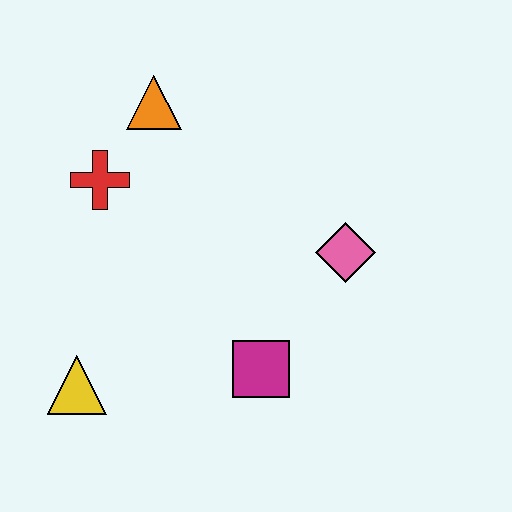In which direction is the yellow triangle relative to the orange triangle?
The yellow triangle is below the orange triangle.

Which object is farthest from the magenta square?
The orange triangle is farthest from the magenta square.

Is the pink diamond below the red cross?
Yes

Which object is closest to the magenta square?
The pink diamond is closest to the magenta square.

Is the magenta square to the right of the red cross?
Yes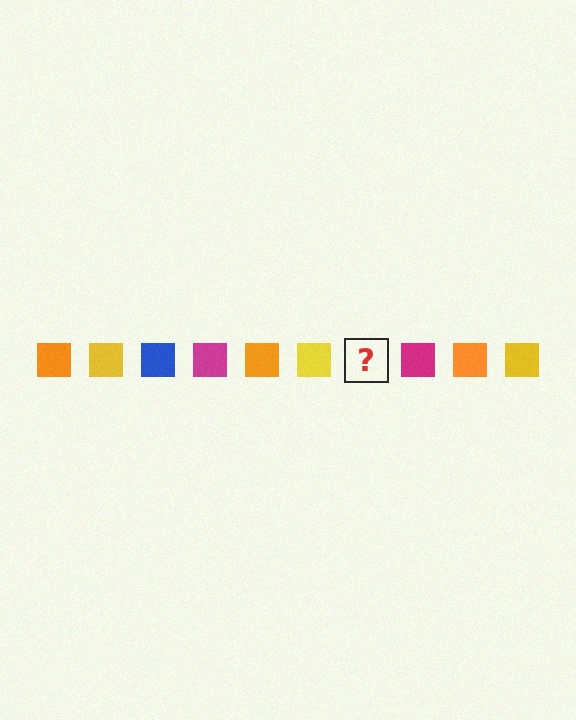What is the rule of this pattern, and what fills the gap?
The rule is that the pattern cycles through orange, yellow, blue, magenta squares. The gap should be filled with a blue square.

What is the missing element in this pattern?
The missing element is a blue square.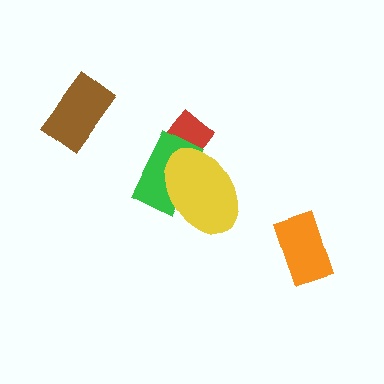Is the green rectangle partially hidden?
Yes, it is partially covered by another shape.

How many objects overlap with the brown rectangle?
0 objects overlap with the brown rectangle.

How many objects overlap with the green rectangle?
2 objects overlap with the green rectangle.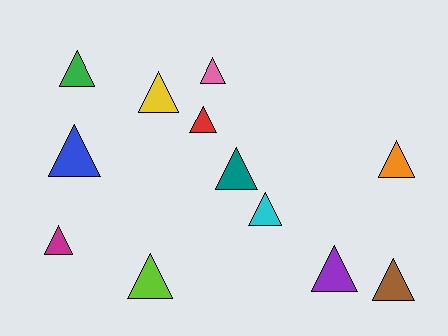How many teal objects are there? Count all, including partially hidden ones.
There is 1 teal object.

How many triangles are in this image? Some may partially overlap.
There are 12 triangles.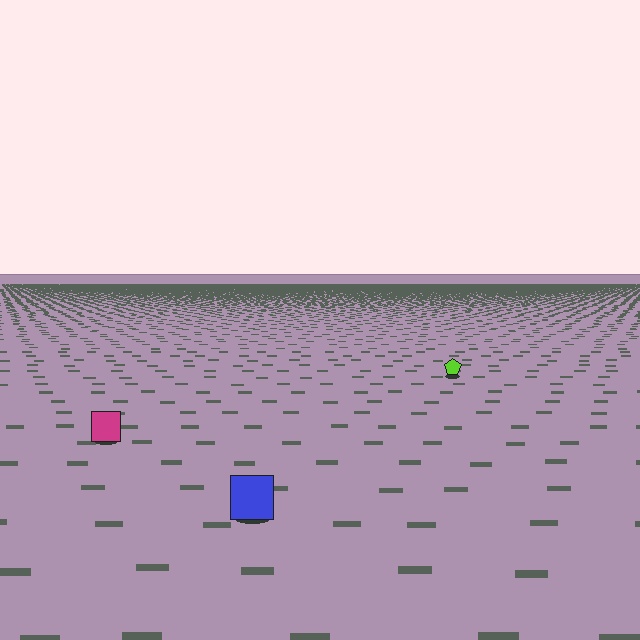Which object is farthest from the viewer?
The lime pentagon is farthest from the viewer. It appears smaller and the ground texture around it is denser.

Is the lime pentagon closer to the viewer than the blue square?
No. The blue square is closer — you can tell from the texture gradient: the ground texture is coarser near it.